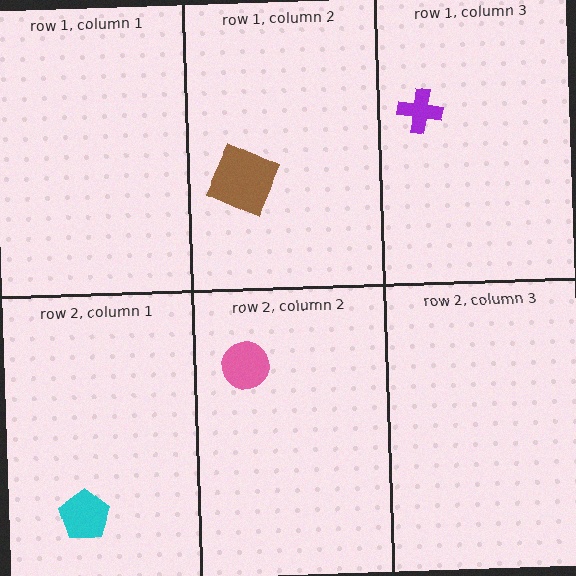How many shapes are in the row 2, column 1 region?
1.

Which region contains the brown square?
The row 1, column 2 region.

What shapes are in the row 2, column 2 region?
The pink circle.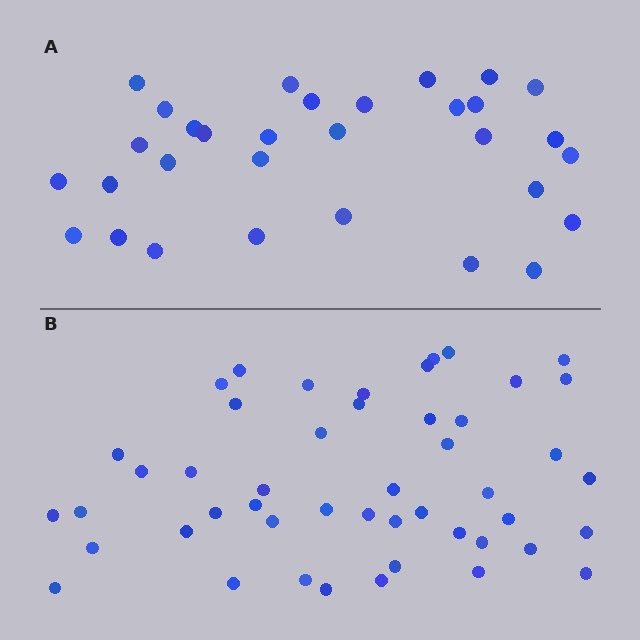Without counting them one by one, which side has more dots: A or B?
Region B (the bottom region) has more dots.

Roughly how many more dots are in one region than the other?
Region B has approximately 15 more dots than region A.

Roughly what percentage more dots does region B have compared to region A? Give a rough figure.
About 55% more.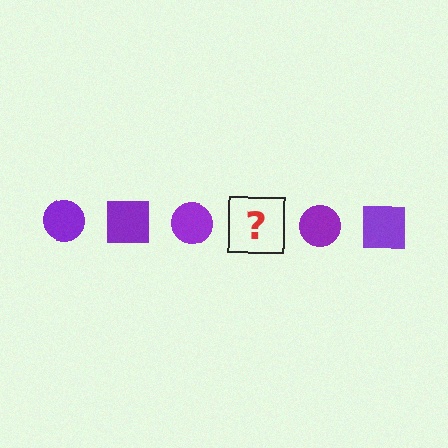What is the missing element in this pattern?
The missing element is a purple square.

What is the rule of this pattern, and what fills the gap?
The rule is that the pattern cycles through circle, square shapes in purple. The gap should be filled with a purple square.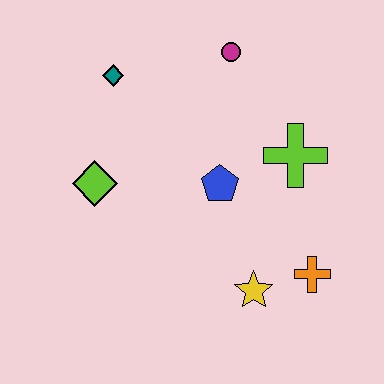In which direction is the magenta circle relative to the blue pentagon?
The magenta circle is above the blue pentagon.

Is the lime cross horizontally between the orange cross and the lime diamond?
Yes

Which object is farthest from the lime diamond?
The orange cross is farthest from the lime diamond.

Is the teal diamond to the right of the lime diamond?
Yes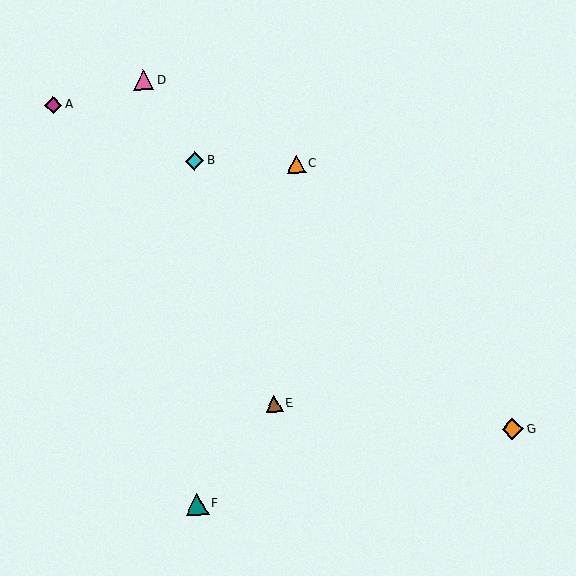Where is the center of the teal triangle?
The center of the teal triangle is at (197, 504).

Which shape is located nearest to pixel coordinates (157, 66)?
The pink triangle (labeled D) at (144, 80) is nearest to that location.